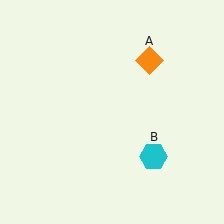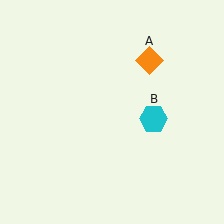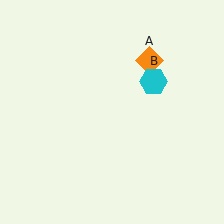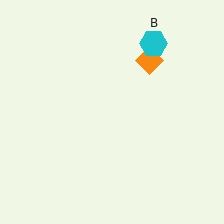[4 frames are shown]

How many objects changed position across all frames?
1 object changed position: cyan hexagon (object B).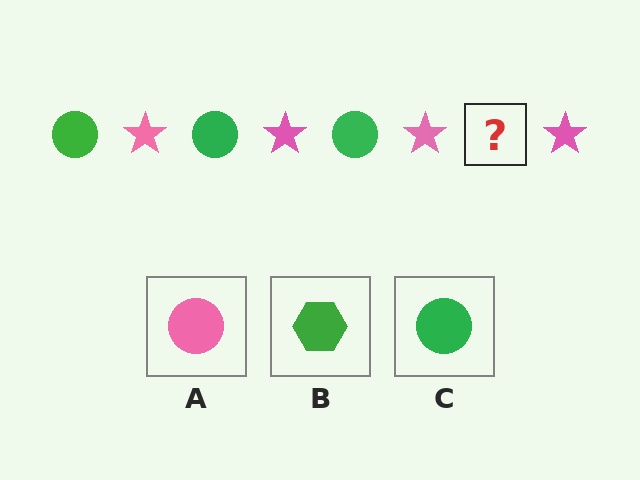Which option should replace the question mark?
Option C.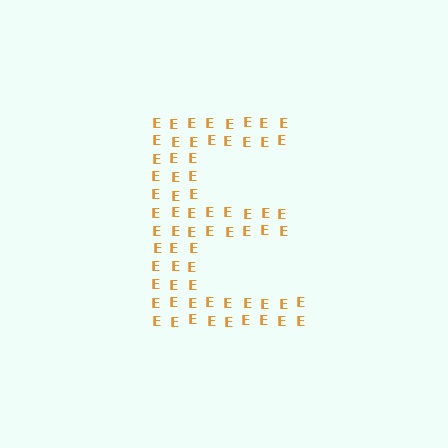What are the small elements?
The small elements are letter E's.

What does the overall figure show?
The overall figure shows the letter E.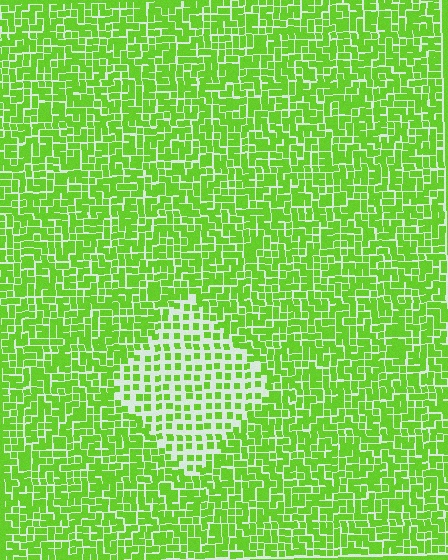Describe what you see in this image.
The image contains small lime elements arranged at two different densities. A diamond-shaped region is visible where the elements are less densely packed than the surrounding area.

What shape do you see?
I see a diamond.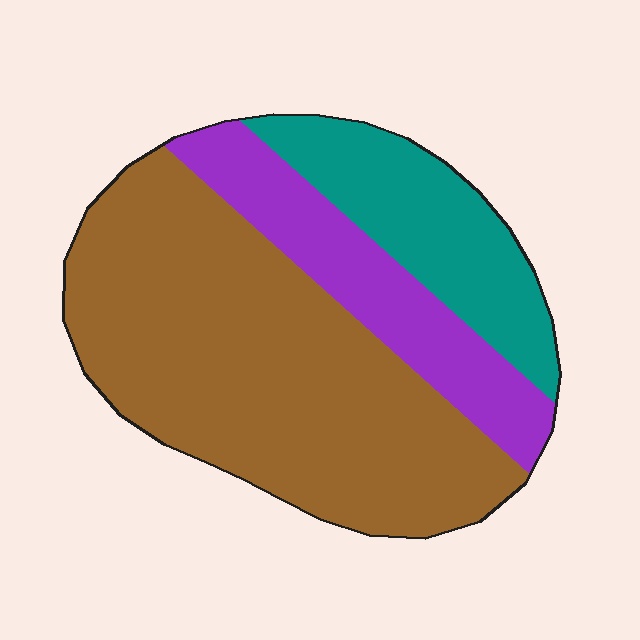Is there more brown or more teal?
Brown.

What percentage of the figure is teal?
Teal covers 20% of the figure.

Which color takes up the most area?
Brown, at roughly 60%.